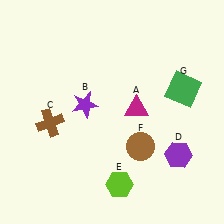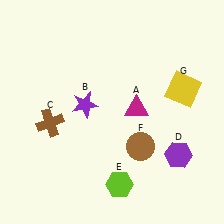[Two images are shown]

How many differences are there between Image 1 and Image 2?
There is 1 difference between the two images.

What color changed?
The square (G) changed from green in Image 1 to yellow in Image 2.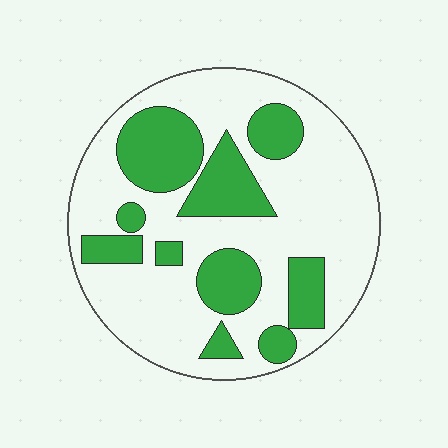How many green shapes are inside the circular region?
10.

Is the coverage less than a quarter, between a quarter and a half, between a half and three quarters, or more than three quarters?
Between a quarter and a half.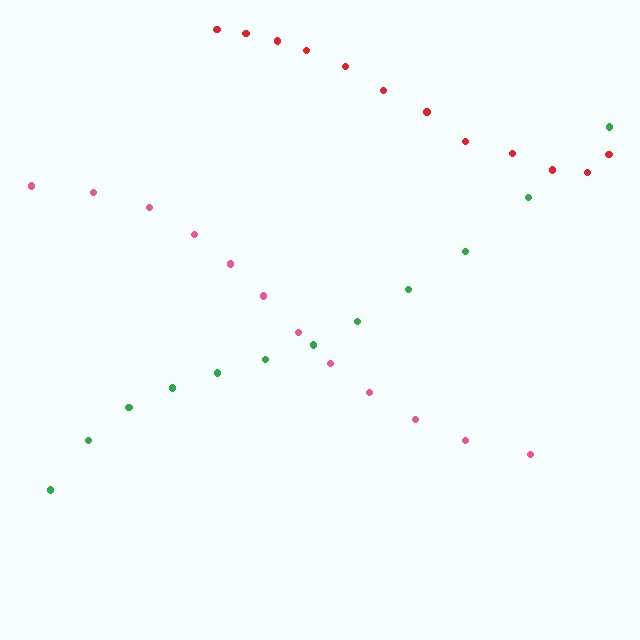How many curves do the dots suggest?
There are 3 distinct paths.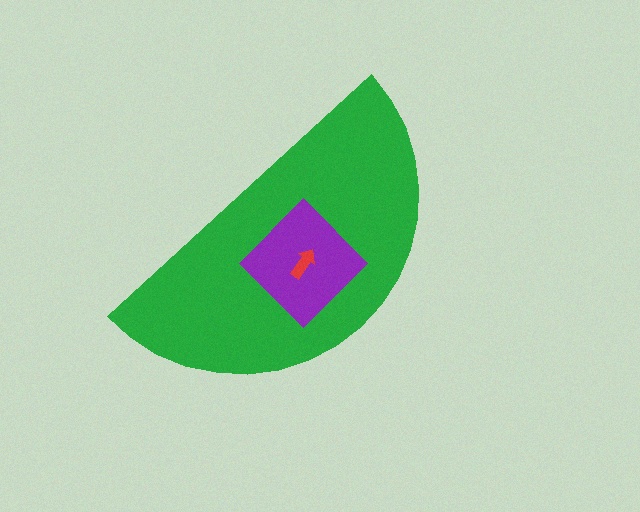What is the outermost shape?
The green semicircle.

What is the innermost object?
The red arrow.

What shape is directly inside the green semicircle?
The purple diamond.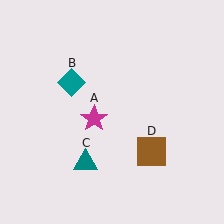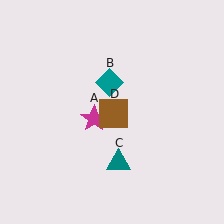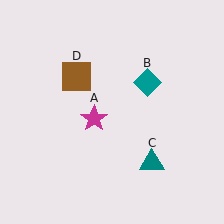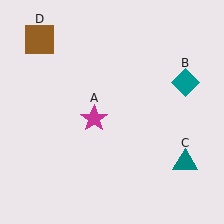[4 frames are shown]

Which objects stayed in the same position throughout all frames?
Magenta star (object A) remained stationary.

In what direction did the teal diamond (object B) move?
The teal diamond (object B) moved right.